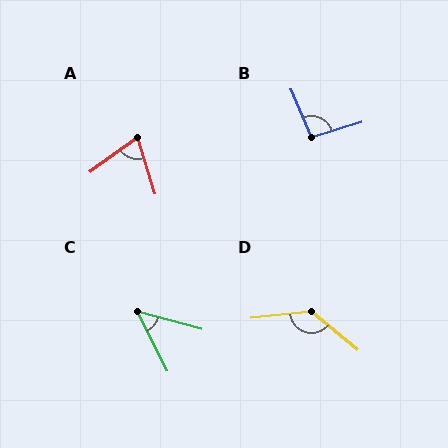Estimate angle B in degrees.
Approximately 96 degrees.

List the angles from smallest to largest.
C (48°), A (71°), B (96°), D (134°).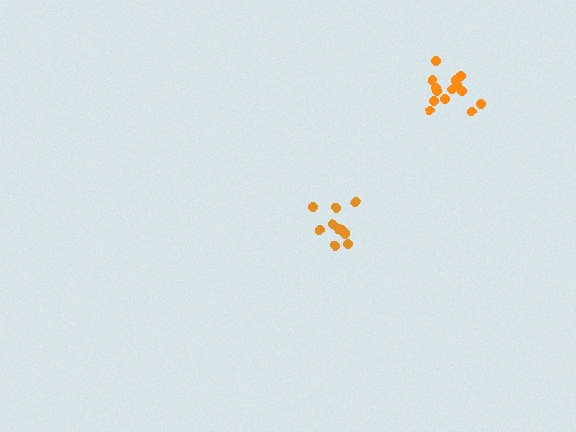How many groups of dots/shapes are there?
There are 2 groups.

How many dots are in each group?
Group 1: 10 dots, Group 2: 14 dots (24 total).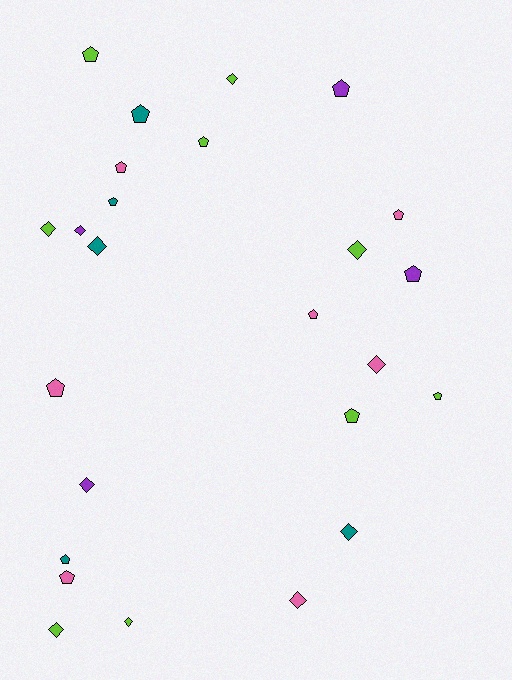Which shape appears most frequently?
Pentagon, with 14 objects.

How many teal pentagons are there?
There are 3 teal pentagons.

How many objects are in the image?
There are 25 objects.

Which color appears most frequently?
Lime, with 9 objects.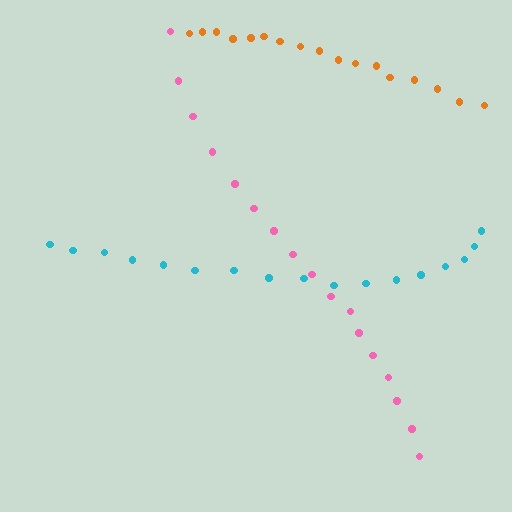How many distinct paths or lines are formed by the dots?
There are 3 distinct paths.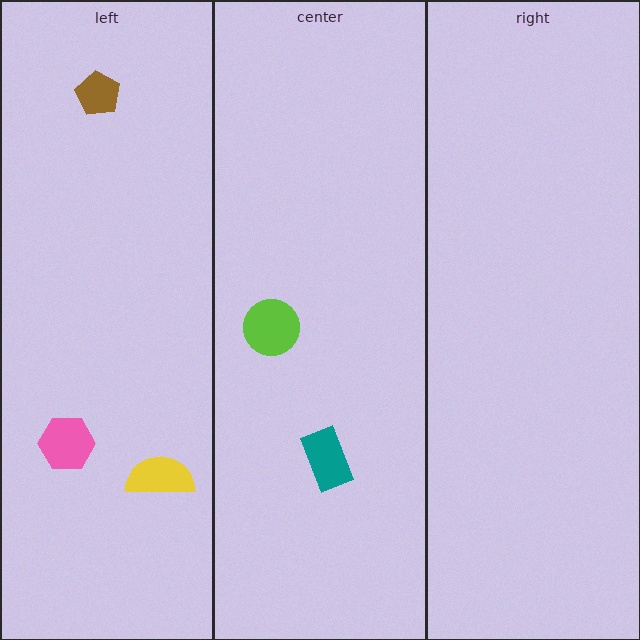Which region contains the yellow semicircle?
The left region.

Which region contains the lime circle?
The center region.